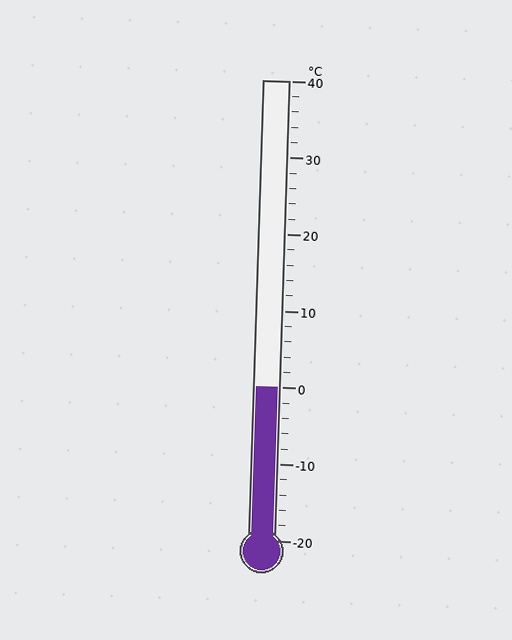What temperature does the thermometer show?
The thermometer shows approximately 0°C.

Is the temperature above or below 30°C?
The temperature is below 30°C.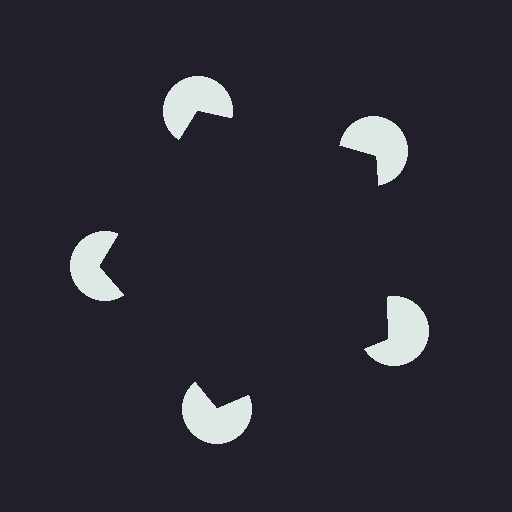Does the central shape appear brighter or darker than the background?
It typically appears slightly darker than the background, even though no actual brightness change is drawn.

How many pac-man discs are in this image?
There are 5 — one at each vertex of the illusory pentagon.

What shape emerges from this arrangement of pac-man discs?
An illusory pentagon — its edges are inferred from the aligned wedge cuts in the pac-man discs, not physically drawn.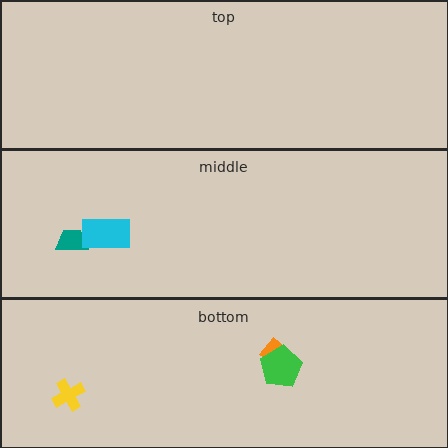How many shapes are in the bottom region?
3.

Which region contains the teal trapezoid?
The middle region.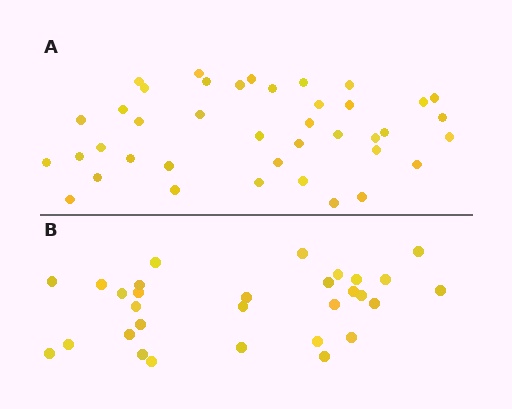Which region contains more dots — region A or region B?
Region A (the top region) has more dots.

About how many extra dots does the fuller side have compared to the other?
Region A has roughly 10 or so more dots than region B.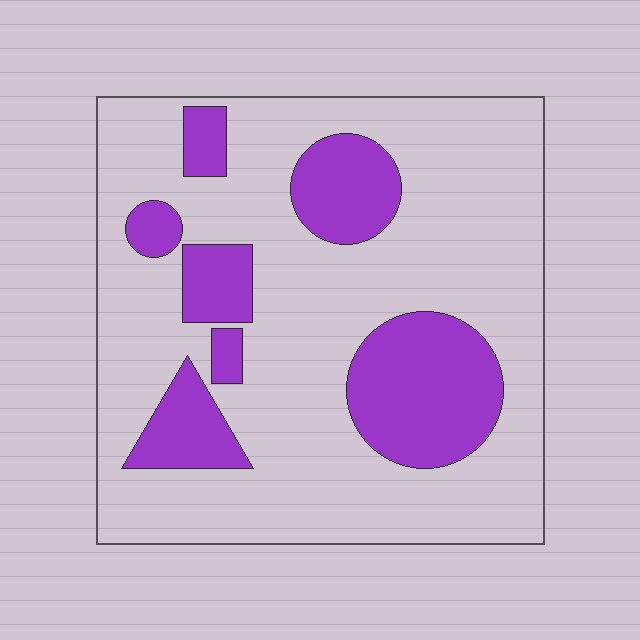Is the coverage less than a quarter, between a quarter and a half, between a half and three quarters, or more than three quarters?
Less than a quarter.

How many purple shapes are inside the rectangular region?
7.